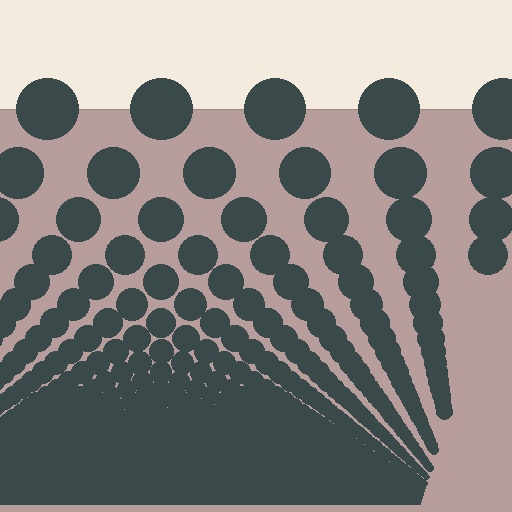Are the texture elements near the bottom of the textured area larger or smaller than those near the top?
Smaller. The gradient is inverted — elements near the bottom are smaller and denser.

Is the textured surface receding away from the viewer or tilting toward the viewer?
The surface appears to tilt toward the viewer. Texture elements get larger and sparser toward the top.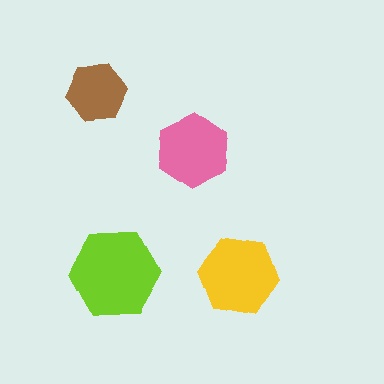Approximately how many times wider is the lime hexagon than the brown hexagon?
About 1.5 times wider.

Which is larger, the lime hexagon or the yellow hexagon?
The lime one.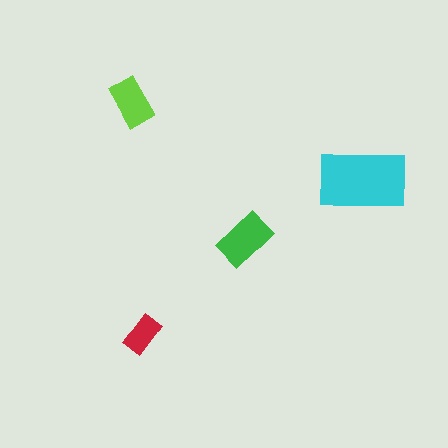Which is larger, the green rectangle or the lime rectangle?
The green one.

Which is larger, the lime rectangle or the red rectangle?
The lime one.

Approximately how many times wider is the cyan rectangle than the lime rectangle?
About 2 times wider.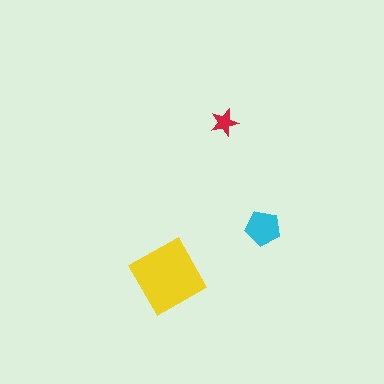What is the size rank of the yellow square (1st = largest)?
1st.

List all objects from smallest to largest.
The red star, the cyan pentagon, the yellow square.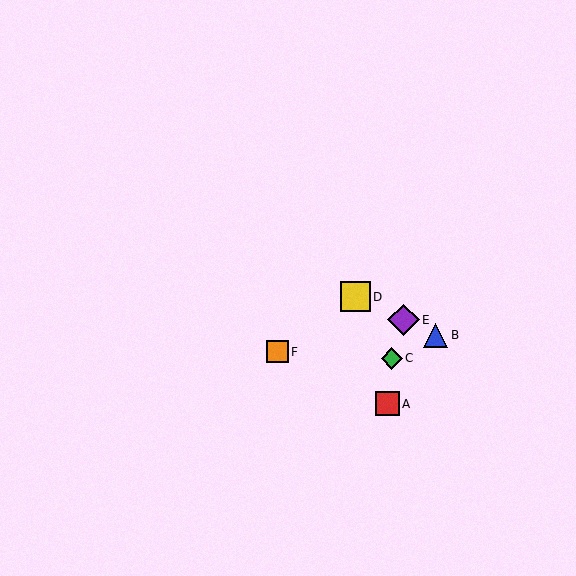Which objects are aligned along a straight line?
Objects B, D, E are aligned along a straight line.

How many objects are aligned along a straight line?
3 objects (B, D, E) are aligned along a straight line.